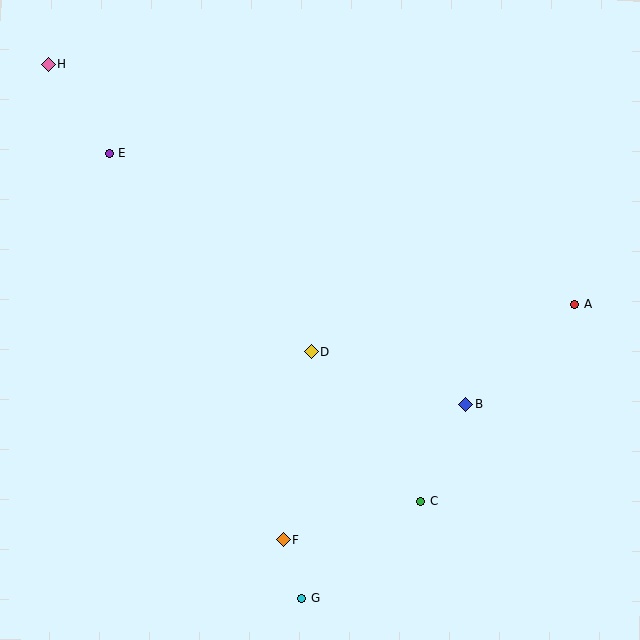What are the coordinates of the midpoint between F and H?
The midpoint between F and H is at (166, 302).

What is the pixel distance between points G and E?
The distance between G and E is 485 pixels.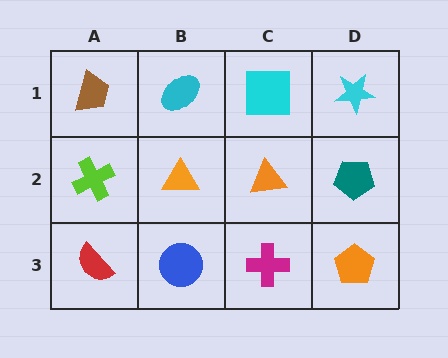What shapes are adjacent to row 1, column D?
A teal pentagon (row 2, column D), a cyan square (row 1, column C).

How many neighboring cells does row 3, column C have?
3.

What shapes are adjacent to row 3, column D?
A teal pentagon (row 2, column D), a magenta cross (row 3, column C).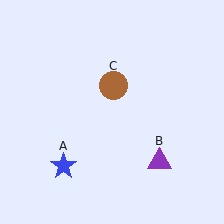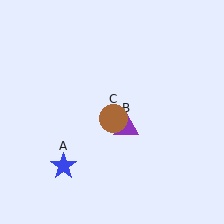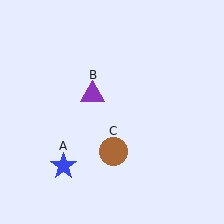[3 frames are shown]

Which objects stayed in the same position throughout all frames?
Blue star (object A) remained stationary.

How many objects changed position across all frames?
2 objects changed position: purple triangle (object B), brown circle (object C).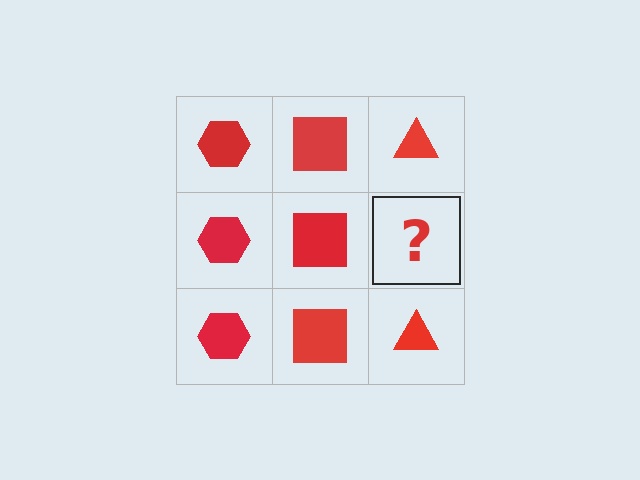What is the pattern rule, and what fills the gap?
The rule is that each column has a consistent shape. The gap should be filled with a red triangle.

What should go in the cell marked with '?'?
The missing cell should contain a red triangle.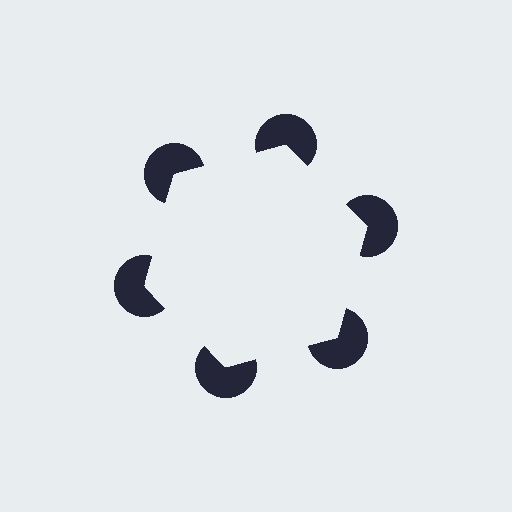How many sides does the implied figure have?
6 sides.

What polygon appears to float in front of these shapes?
An illusory hexagon — its edges are inferred from the aligned wedge cuts in the pac-man discs, not physically drawn.